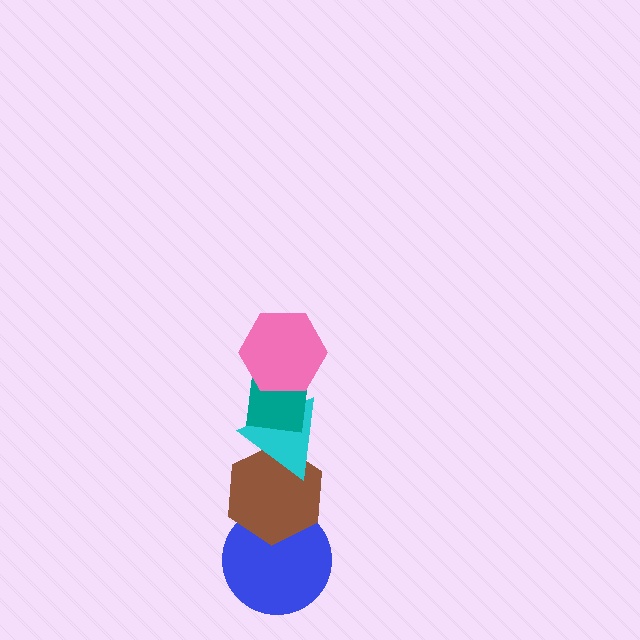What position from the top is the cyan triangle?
The cyan triangle is 3rd from the top.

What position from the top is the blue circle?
The blue circle is 5th from the top.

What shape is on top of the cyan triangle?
The teal rectangle is on top of the cyan triangle.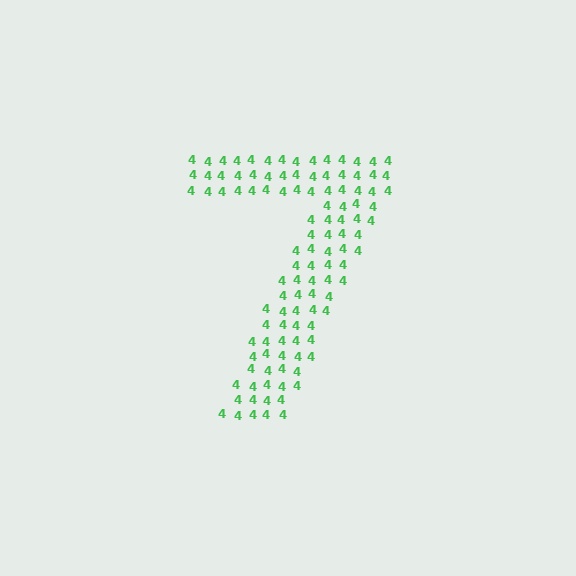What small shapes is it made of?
It is made of small digit 4's.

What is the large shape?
The large shape is the digit 7.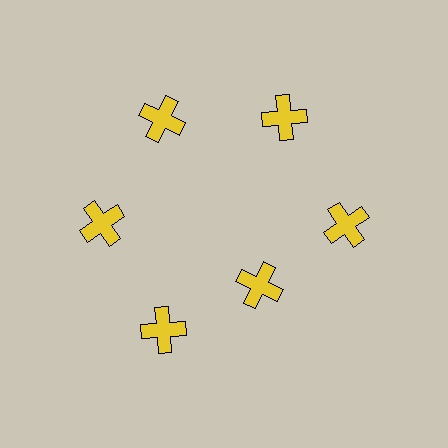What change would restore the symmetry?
The symmetry would be restored by moving it outward, back onto the ring so that all 6 crosses sit at equal angles and equal distance from the center.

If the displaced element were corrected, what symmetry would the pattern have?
It would have 6-fold rotational symmetry — the pattern would map onto itself every 60 degrees.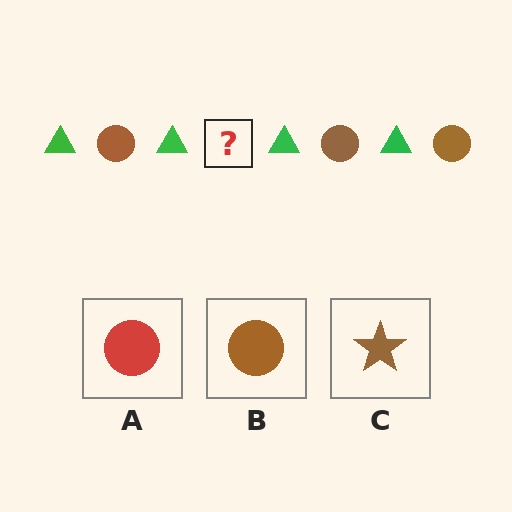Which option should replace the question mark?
Option B.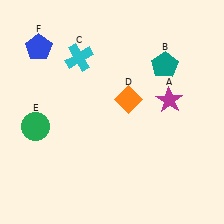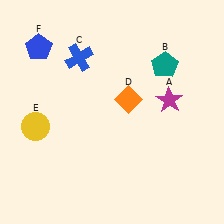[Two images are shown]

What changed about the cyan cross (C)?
In Image 1, C is cyan. In Image 2, it changed to blue.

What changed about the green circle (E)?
In Image 1, E is green. In Image 2, it changed to yellow.